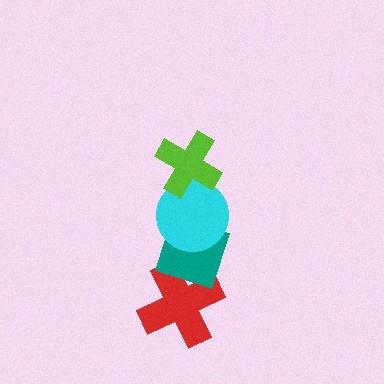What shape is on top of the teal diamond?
The cyan circle is on top of the teal diamond.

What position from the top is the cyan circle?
The cyan circle is 2nd from the top.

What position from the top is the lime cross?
The lime cross is 1st from the top.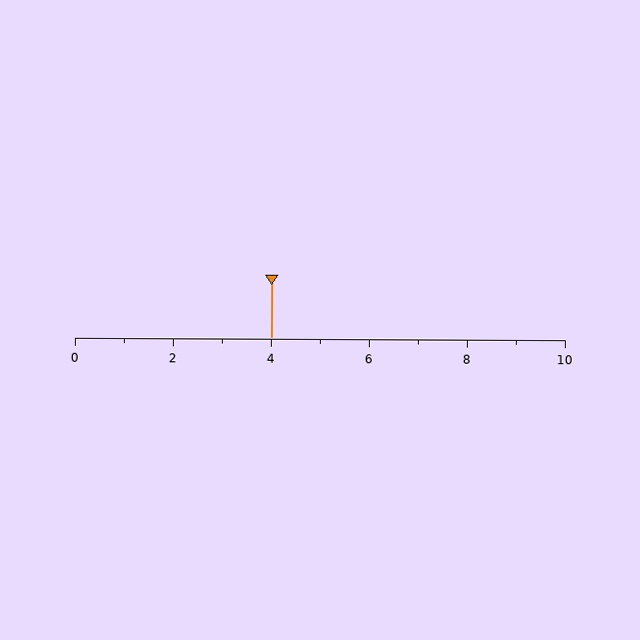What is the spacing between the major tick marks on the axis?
The major ticks are spaced 2 apart.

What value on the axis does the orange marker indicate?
The marker indicates approximately 4.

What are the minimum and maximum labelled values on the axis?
The axis runs from 0 to 10.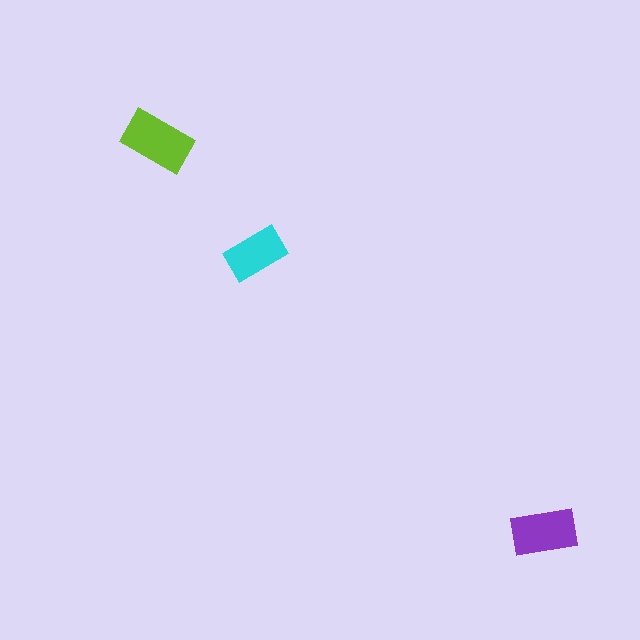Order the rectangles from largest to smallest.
the lime one, the purple one, the cyan one.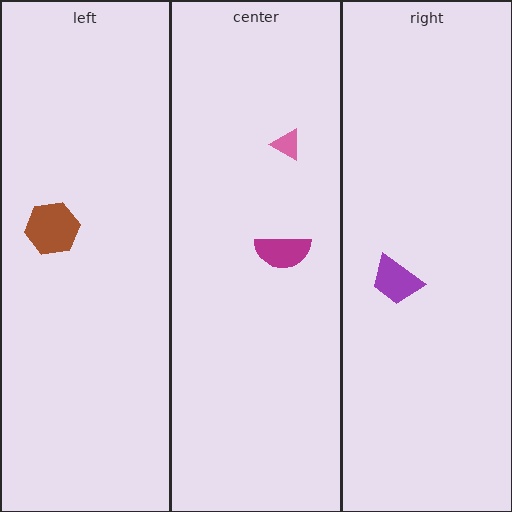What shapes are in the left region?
The brown hexagon.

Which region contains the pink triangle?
The center region.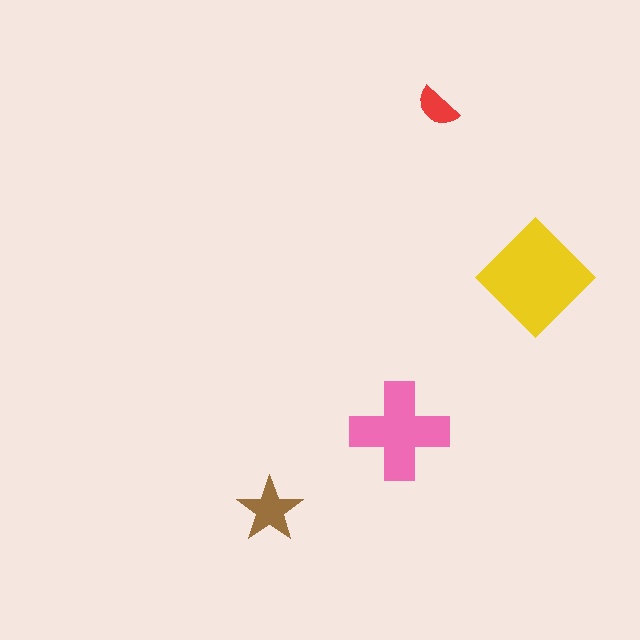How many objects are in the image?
There are 4 objects in the image.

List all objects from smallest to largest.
The red semicircle, the brown star, the pink cross, the yellow diamond.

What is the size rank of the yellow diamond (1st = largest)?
1st.